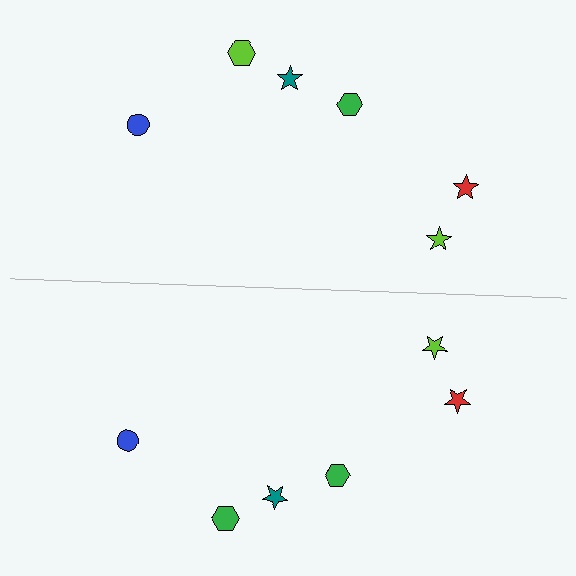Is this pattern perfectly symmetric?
No, the pattern is not perfectly symmetric. The green hexagon on the bottom side breaks the symmetry — its mirror counterpart is lime.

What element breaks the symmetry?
The green hexagon on the bottom side breaks the symmetry — its mirror counterpart is lime.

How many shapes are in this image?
There are 12 shapes in this image.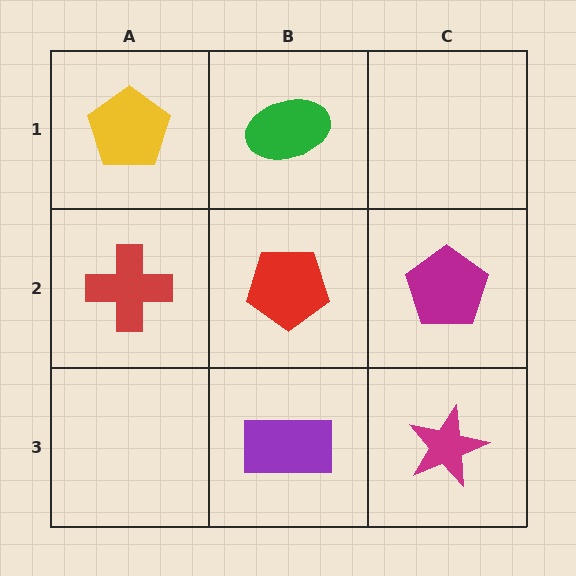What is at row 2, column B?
A red pentagon.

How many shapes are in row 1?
2 shapes.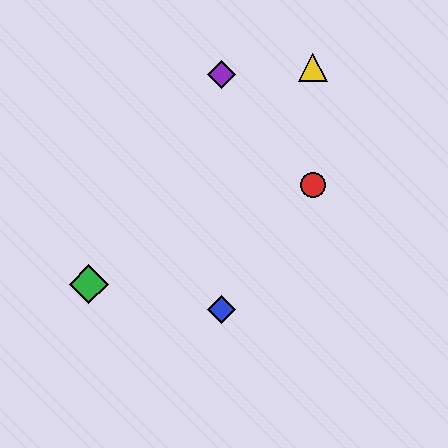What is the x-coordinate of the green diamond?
The green diamond is at x≈89.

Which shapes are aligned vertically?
The blue diamond, the purple diamond are aligned vertically.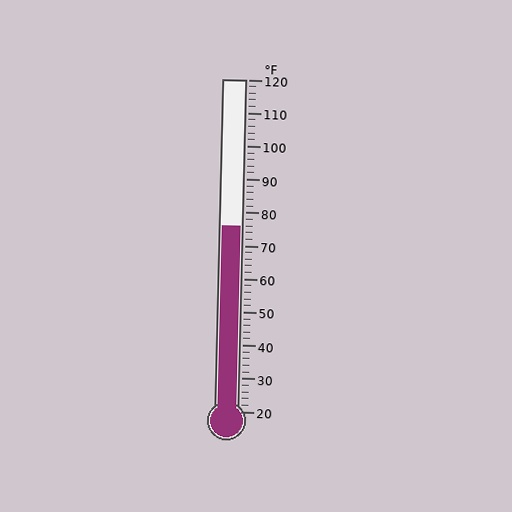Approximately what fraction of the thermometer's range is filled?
The thermometer is filled to approximately 55% of its range.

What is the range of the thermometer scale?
The thermometer scale ranges from 20°F to 120°F.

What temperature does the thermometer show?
The thermometer shows approximately 76°F.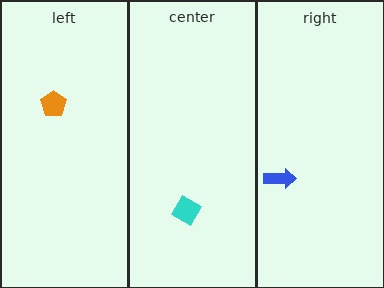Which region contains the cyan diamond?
The center region.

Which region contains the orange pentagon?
The left region.